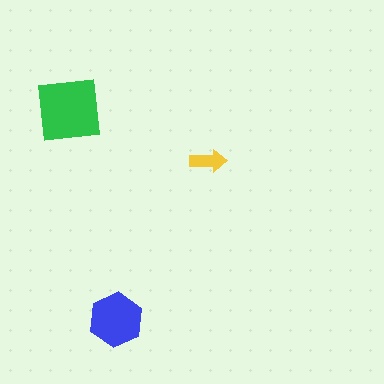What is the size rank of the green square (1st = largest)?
1st.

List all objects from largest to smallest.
The green square, the blue hexagon, the yellow arrow.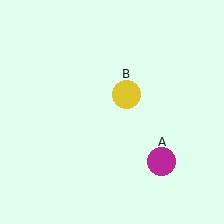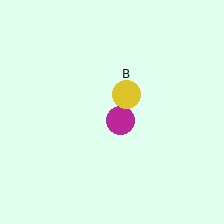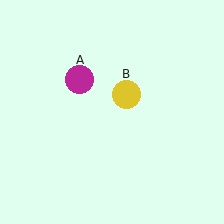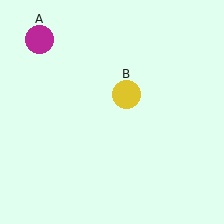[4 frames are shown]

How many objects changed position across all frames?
1 object changed position: magenta circle (object A).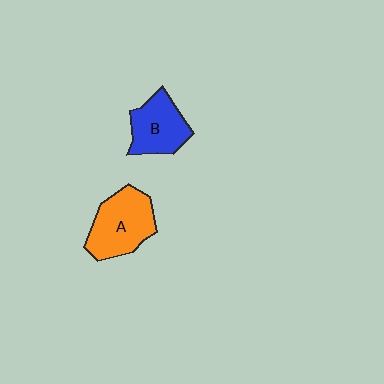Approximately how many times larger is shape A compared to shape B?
Approximately 1.2 times.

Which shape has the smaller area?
Shape B (blue).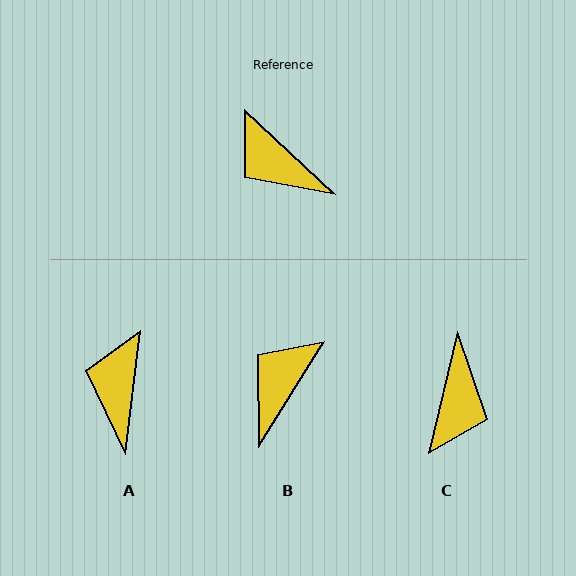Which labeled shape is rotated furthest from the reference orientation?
C, about 119 degrees away.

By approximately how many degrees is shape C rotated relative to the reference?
Approximately 119 degrees counter-clockwise.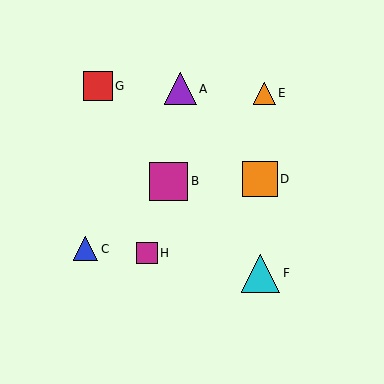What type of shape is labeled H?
Shape H is a magenta square.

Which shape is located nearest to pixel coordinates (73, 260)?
The blue triangle (labeled C) at (86, 249) is nearest to that location.